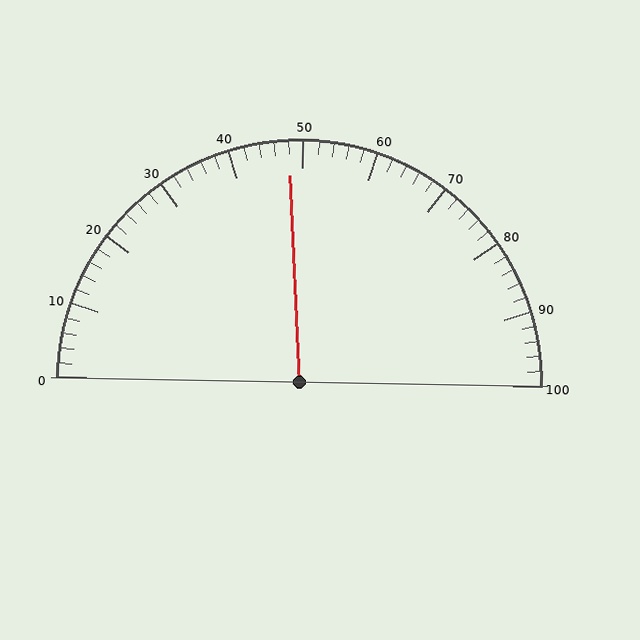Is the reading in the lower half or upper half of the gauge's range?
The reading is in the lower half of the range (0 to 100).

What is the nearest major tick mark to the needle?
The nearest major tick mark is 50.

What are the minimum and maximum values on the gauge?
The gauge ranges from 0 to 100.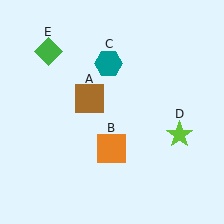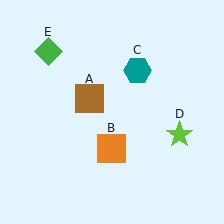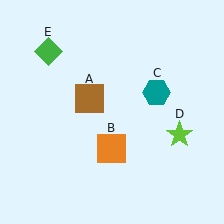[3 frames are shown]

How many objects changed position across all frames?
1 object changed position: teal hexagon (object C).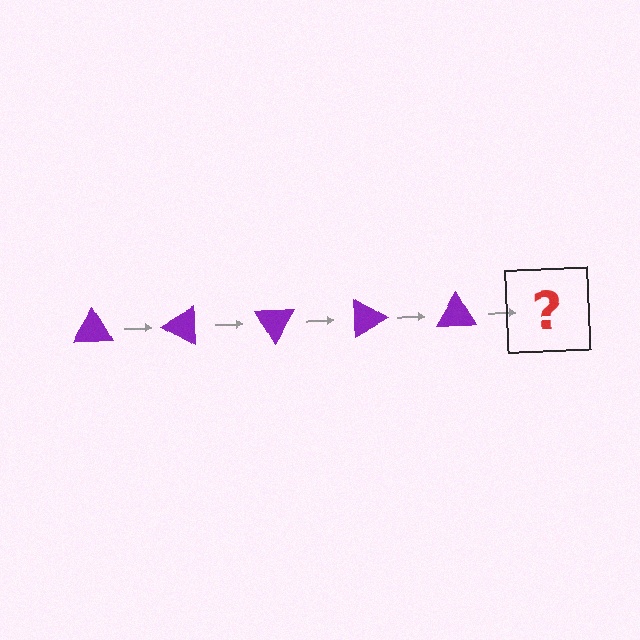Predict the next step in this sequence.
The next step is a purple triangle rotated 150 degrees.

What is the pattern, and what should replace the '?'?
The pattern is that the triangle rotates 30 degrees each step. The '?' should be a purple triangle rotated 150 degrees.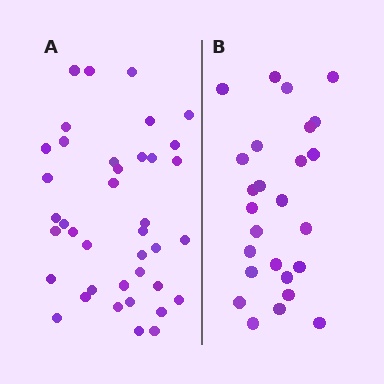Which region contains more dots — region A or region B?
Region A (the left region) has more dots.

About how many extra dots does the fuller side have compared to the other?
Region A has approximately 15 more dots than region B.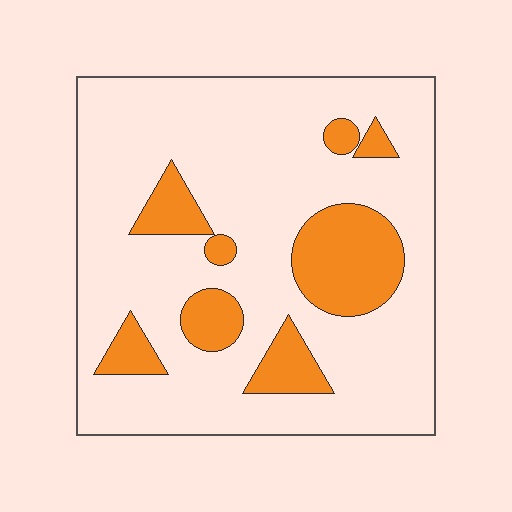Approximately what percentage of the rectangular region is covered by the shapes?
Approximately 20%.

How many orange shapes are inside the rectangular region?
8.